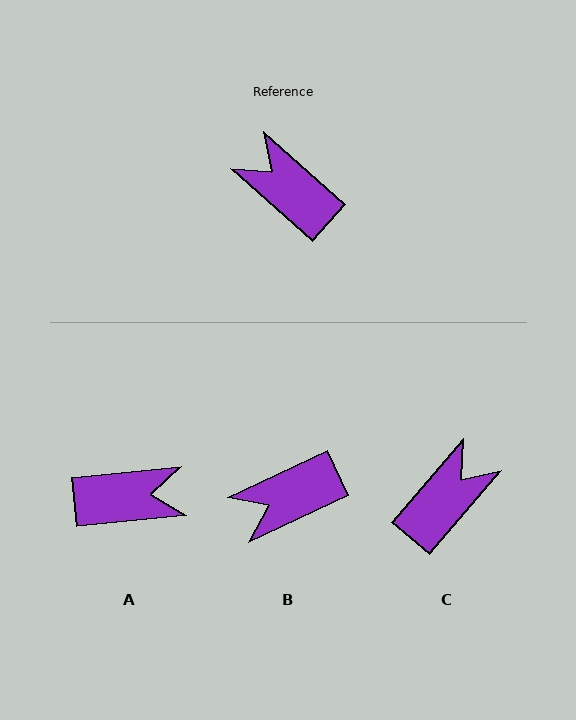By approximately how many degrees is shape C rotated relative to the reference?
Approximately 89 degrees clockwise.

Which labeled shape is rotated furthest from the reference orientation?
A, about 133 degrees away.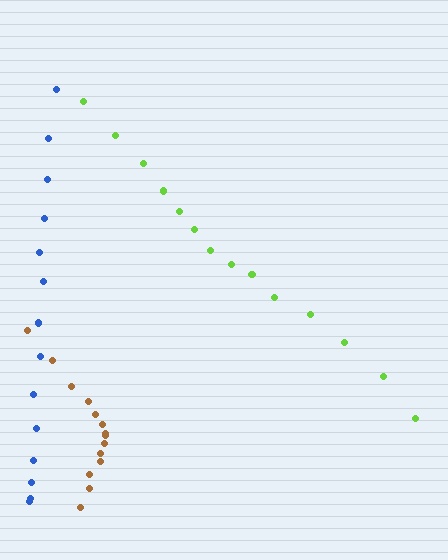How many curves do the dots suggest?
There are 3 distinct paths.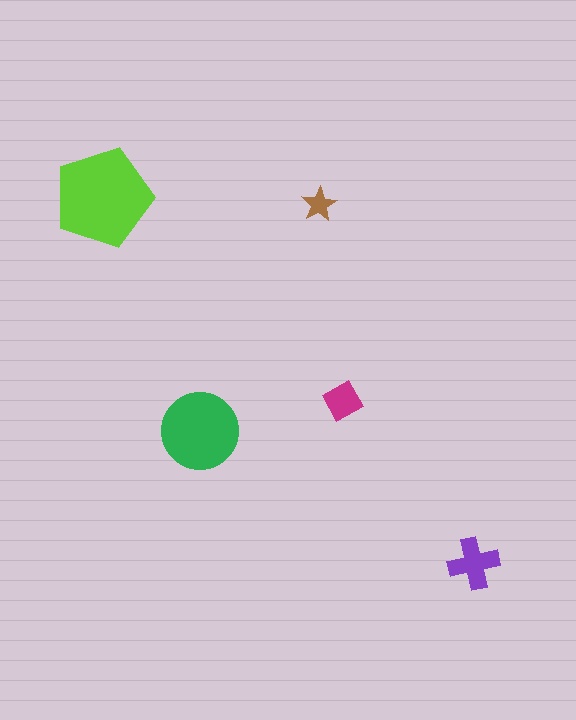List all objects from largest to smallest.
The lime pentagon, the green circle, the purple cross, the magenta diamond, the brown star.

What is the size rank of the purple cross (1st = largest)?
3rd.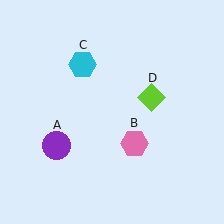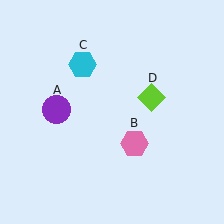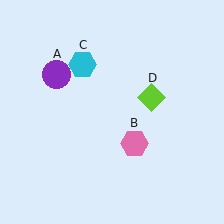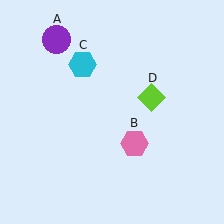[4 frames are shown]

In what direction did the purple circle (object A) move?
The purple circle (object A) moved up.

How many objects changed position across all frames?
1 object changed position: purple circle (object A).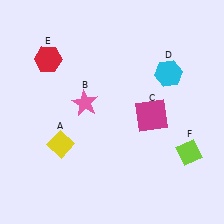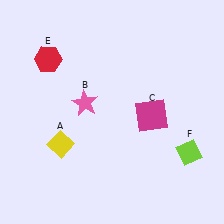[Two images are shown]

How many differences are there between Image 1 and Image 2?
There is 1 difference between the two images.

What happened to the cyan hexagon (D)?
The cyan hexagon (D) was removed in Image 2. It was in the top-right area of Image 1.